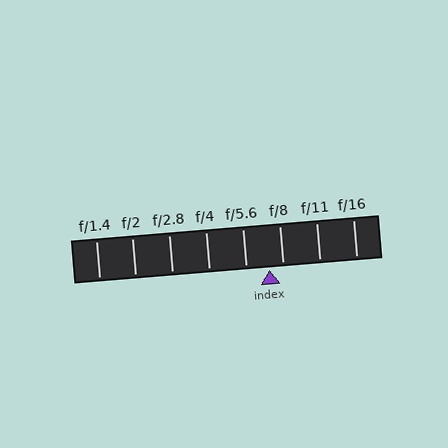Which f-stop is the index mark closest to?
The index mark is closest to f/8.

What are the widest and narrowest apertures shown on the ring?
The widest aperture shown is f/1.4 and the narrowest is f/16.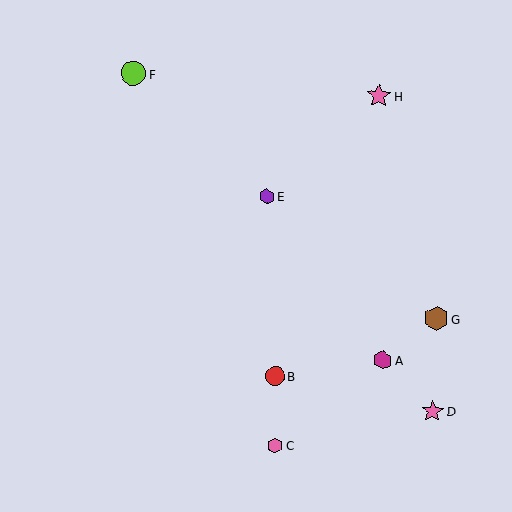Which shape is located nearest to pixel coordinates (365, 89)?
The pink star (labeled H) at (379, 96) is nearest to that location.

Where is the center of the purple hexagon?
The center of the purple hexagon is at (267, 196).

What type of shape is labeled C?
Shape C is a pink hexagon.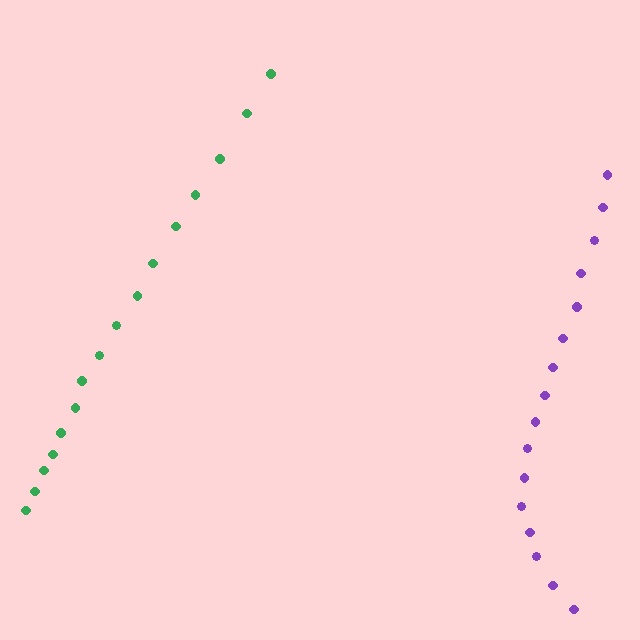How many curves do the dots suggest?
There are 2 distinct paths.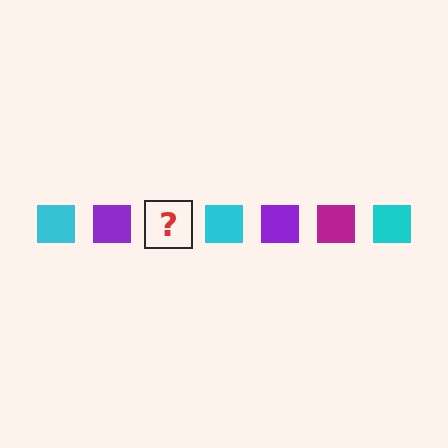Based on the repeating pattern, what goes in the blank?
The blank should be a magenta square.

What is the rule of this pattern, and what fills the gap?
The rule is that the pattern cycles through cyan, purple, magenta squares. The gap should be filled with a magenta square.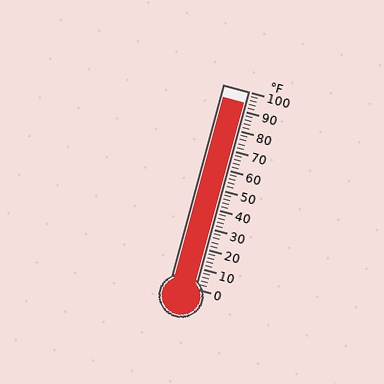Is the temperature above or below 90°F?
The temperature is above 90°F.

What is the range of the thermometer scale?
The thermometer scale ranges from 0°F to 100°F.